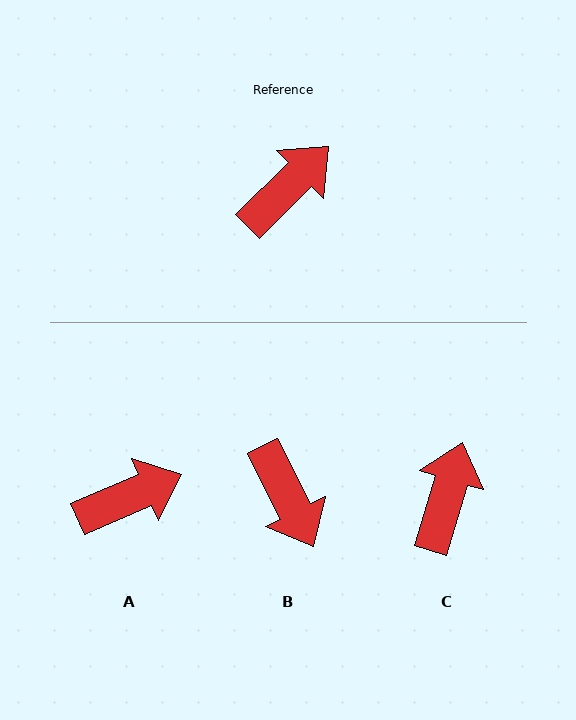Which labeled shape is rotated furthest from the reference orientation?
B, about 108 degrees away.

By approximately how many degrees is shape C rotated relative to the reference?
Approximately 28 degrees counter-clockwise.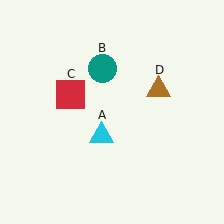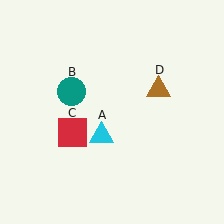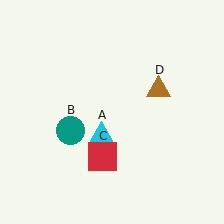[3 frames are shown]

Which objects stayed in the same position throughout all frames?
Cyan triangle (object A) and brown triangle (object D) remained stationary.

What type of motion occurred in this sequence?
The teal circle (object B), red square (object C) rotated counterclockwise around the center of the scene.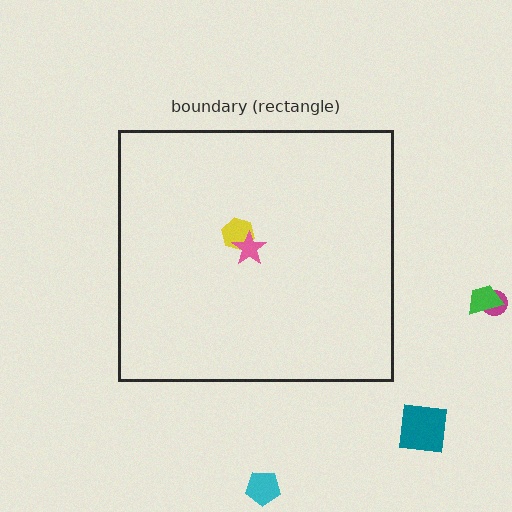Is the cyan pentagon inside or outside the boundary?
Outside.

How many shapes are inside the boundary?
2 inside, 4 outside.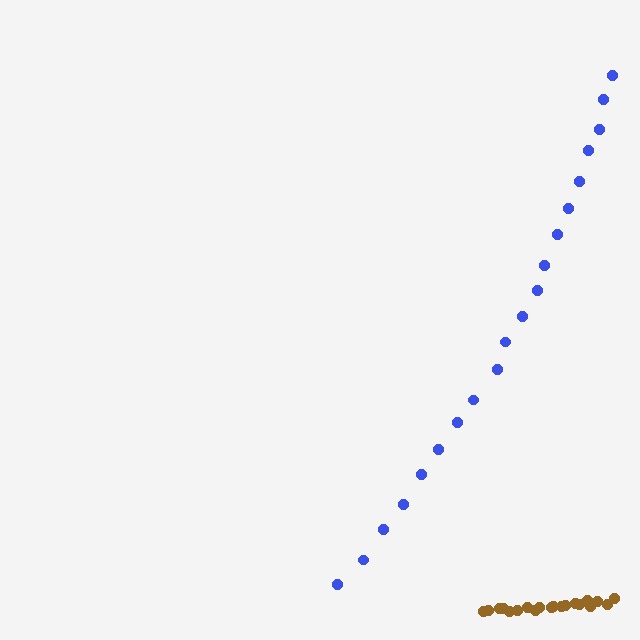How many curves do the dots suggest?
There are 2 distinct paths.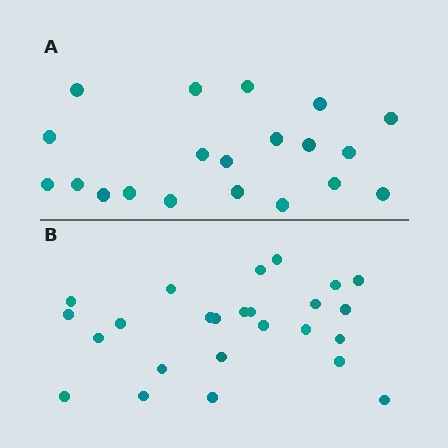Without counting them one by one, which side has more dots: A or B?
Region B (the bottom region) has more dots.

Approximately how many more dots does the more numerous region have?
Region B has about 5 more dots than region A.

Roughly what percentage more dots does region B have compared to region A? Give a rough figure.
About 25% more.